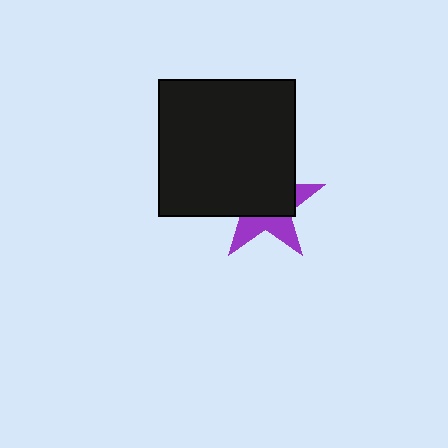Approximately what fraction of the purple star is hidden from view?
Roughly 62% of the purple star is hidden behind the black square.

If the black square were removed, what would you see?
You would see the complete purple star.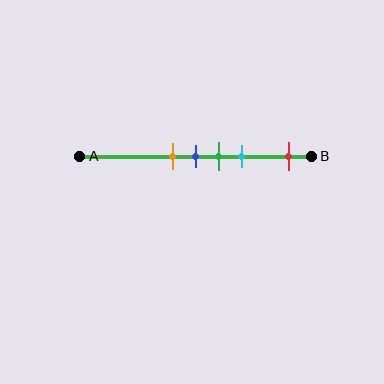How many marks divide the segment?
There are 5 marks dividing the segment.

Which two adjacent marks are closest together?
The orange and blue marks are the closest adjacent pair.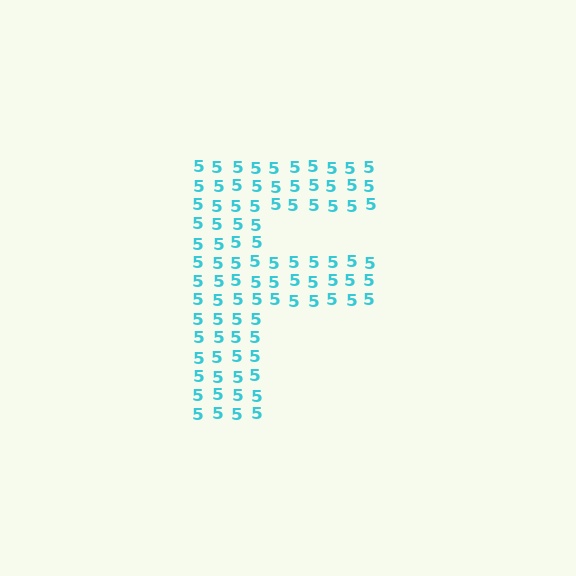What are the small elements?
The small elements are digit 5's.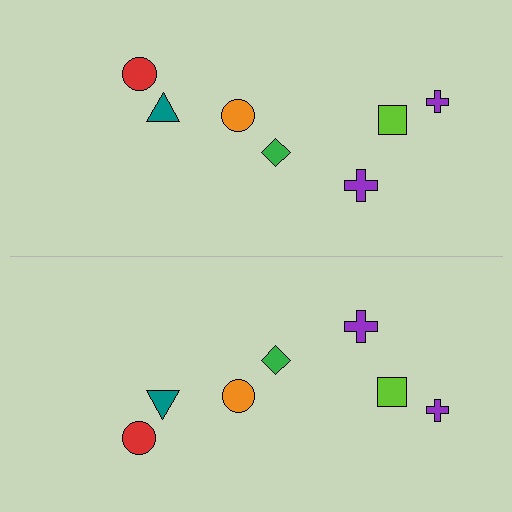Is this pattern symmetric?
Yes, this pattern has bilateral (reflection) symmetry.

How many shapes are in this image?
There are 14 shapes in this image.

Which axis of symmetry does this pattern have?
The pattern has a horizontal axis of symmetry running through the center of the image.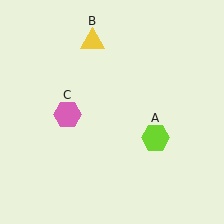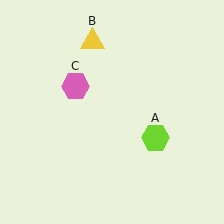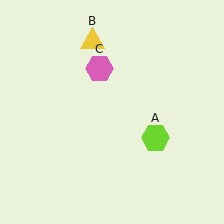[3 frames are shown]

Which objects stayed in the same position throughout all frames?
Lime hexagon (object A) and yellow triangle (object B) remained stationary.